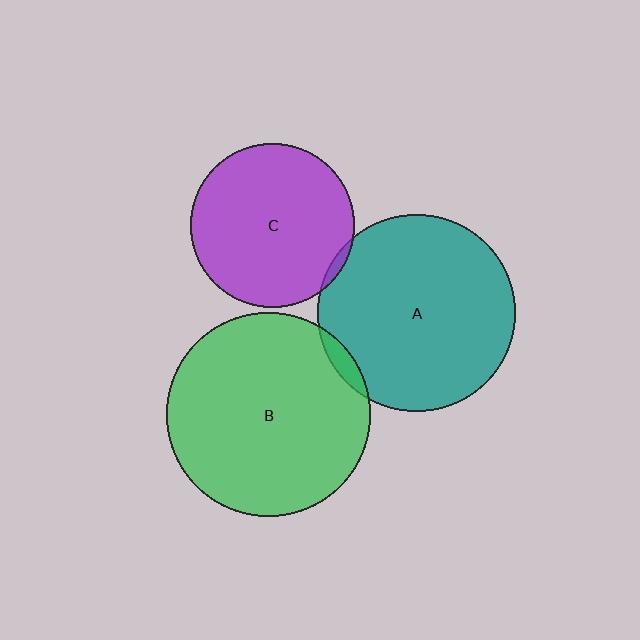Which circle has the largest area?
Circle B (green).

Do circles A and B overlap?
Yes.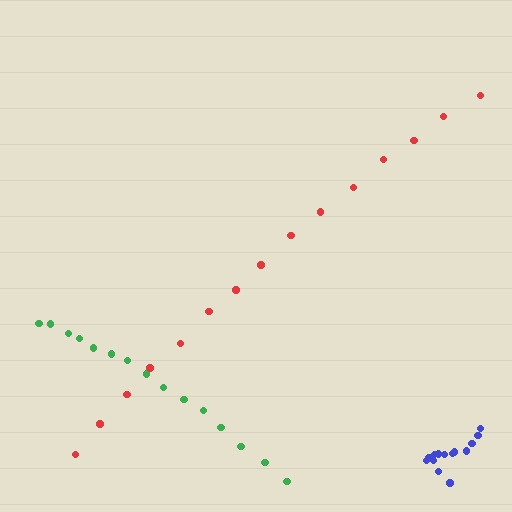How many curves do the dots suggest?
There are 3 distinct paths.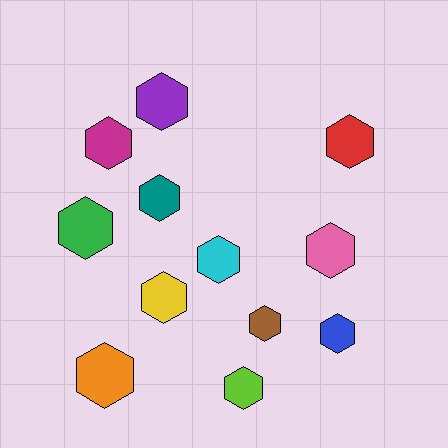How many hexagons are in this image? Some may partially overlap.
There are 12 hexagons.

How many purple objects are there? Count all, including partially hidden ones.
There is 1 purple object.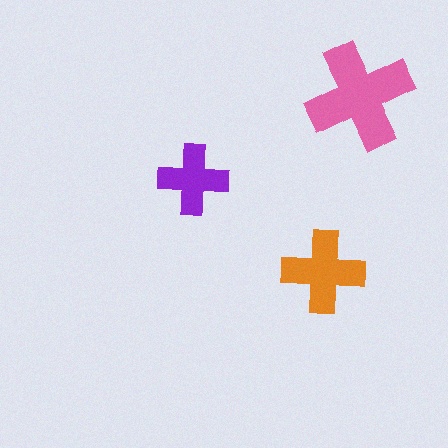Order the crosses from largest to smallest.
the pink one, the orange one, the purple one.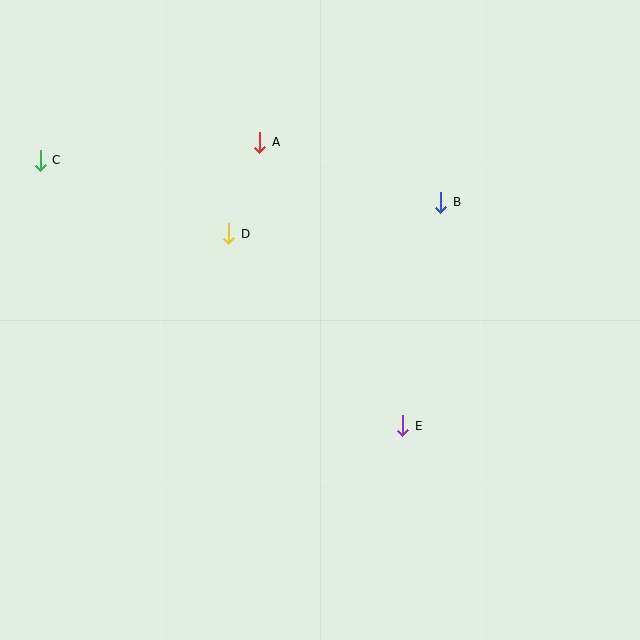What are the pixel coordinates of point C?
Point C is at (40, 160).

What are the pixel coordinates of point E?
Point E is at (403, 426).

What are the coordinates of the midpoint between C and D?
The midpoint between C and D is at (135, 197).